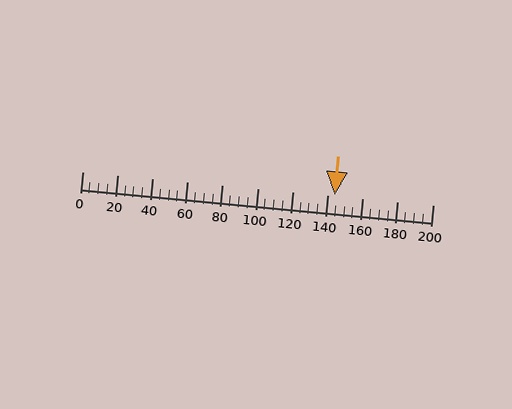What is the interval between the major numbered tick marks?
The major tick marks are spaced 20 units apart.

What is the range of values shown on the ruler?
The ruler shows values from 0 to 200.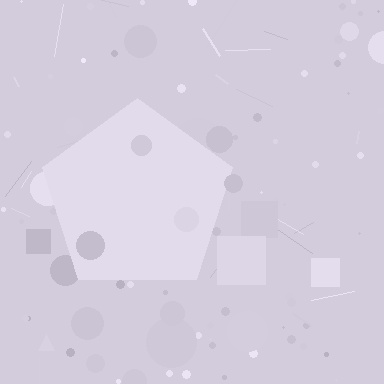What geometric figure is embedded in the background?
A pentagon is embedded in the background.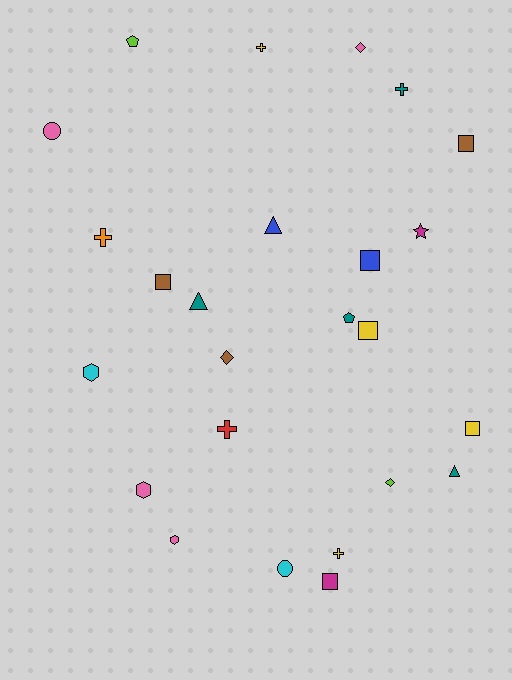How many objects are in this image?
There are 25 objects.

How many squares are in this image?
There are 6 squares.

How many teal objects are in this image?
There are 4 teal objects.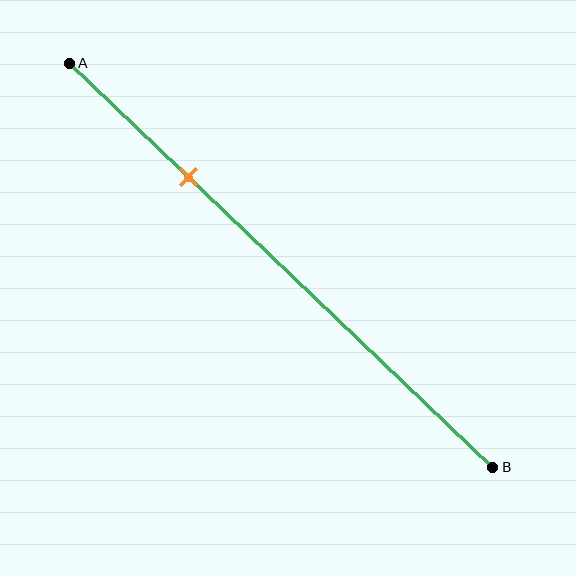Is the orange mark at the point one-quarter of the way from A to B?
No, the mark is at about 30% from A, not at the 25% one-quarter point.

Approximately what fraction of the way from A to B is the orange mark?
The orange mark is approximately 30% of the way from A to B.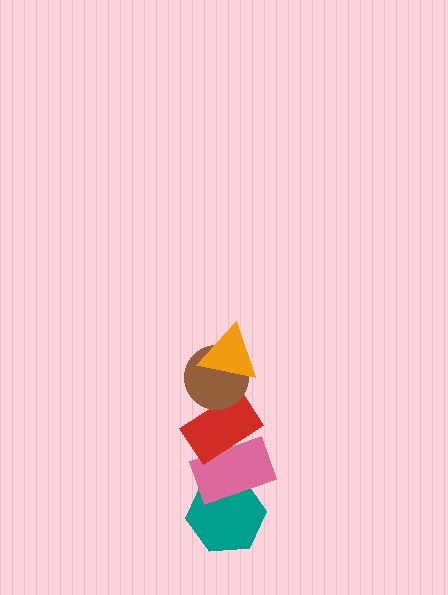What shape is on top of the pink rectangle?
The red rectangle is on top of the pink rectangle.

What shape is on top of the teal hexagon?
The pink rectangle is on top of the teal hexagon.